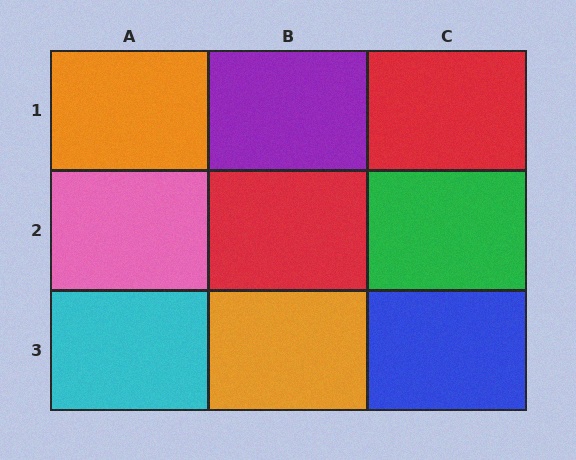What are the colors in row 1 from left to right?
Orange, purple, red.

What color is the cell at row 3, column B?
Orange.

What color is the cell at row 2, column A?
Pink.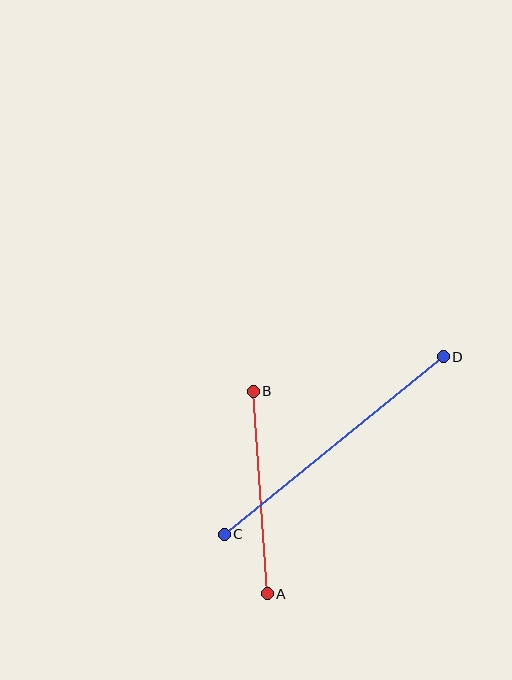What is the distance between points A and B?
The distance is approximately 203 pixels.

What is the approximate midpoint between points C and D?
The midpoint is at approximately (334, 446) pixels.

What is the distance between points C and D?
The distance is approximately 282 pixels.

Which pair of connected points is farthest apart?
Points C and D are farthest apart.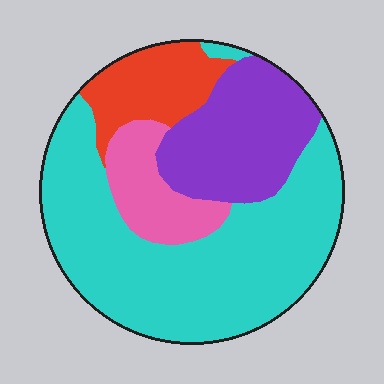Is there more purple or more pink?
Purple.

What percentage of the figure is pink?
Pink takes up about one eighth (1/8) of the figure.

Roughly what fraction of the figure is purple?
Purple covers 22% of the figure.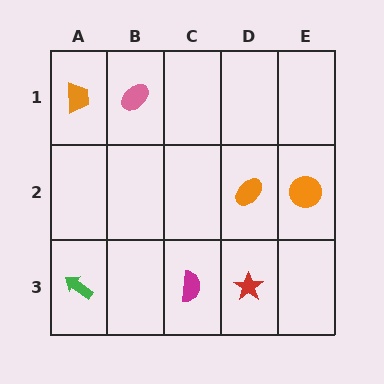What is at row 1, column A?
An orange trapezoid.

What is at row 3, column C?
A magenta semicircle.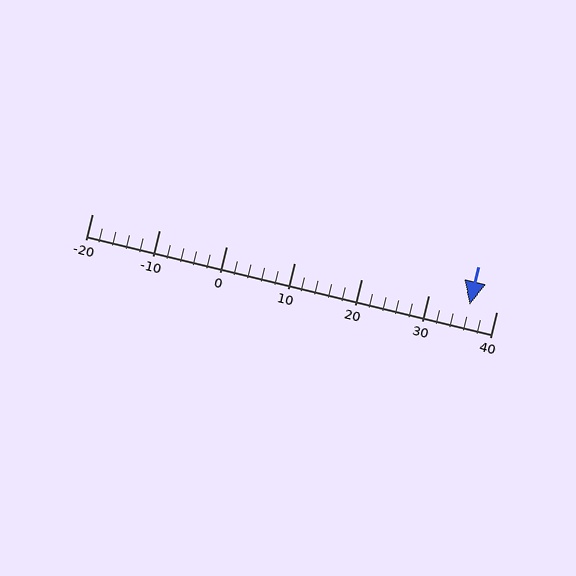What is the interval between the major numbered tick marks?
The major tick marks are spaced 10 units apart.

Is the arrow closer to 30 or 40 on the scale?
The arrow is closer to 40.